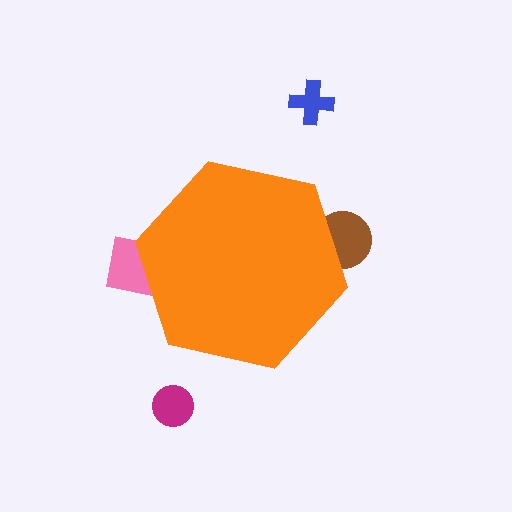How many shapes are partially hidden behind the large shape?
2 shapes are partially hidden.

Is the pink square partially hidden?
Yes, the pink square is partially hidden behind the orange hexagon.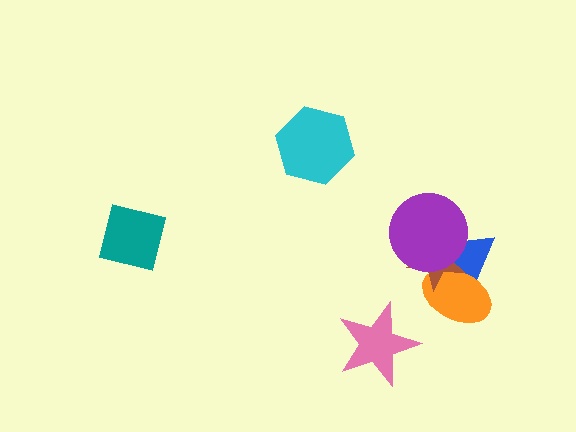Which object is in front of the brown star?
The purple circle is in front of the brown star.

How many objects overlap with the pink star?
0 objects overlap with the pink star.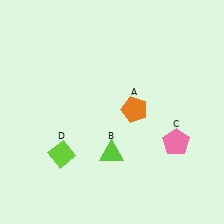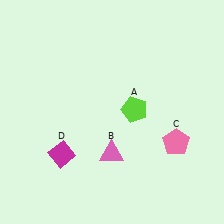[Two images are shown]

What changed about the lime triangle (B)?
In Image 1, B is lime. In Image 2, it changed to pink.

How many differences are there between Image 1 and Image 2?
There are 3 differences between the two images.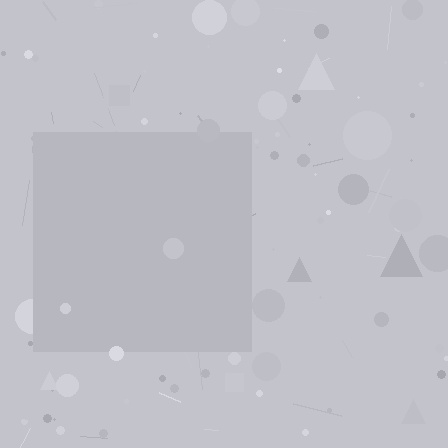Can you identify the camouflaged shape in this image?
The camouflaged shape is a square.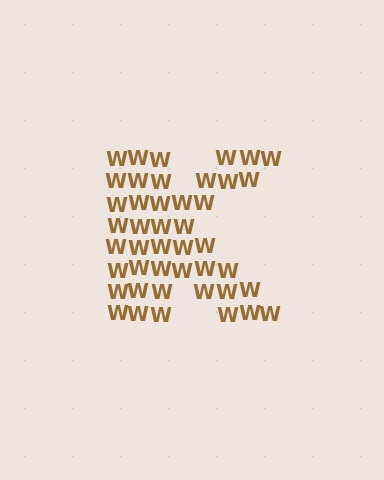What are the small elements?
The small elements are letter W's.